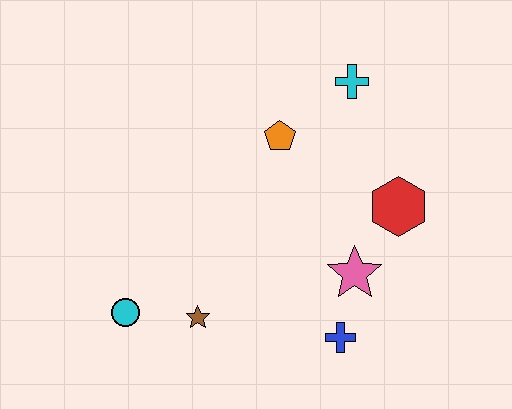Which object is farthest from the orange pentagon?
The cyan circle is farthest from the orange pentagon.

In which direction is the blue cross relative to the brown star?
The blue cross is to the right of the brown star.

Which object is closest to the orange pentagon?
The cyan cross is closest to the orange pentagon.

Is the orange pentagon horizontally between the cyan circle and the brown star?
No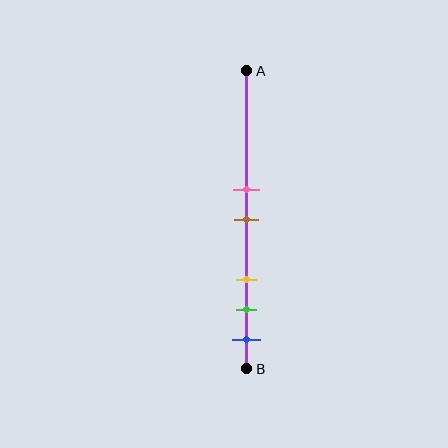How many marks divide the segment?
There are 5 marks dividing the segment.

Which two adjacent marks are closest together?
The pink and brown marks are the closest adjacent pair.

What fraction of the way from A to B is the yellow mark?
The yellow mark is approximately 70% (0.7) of the way from A to B.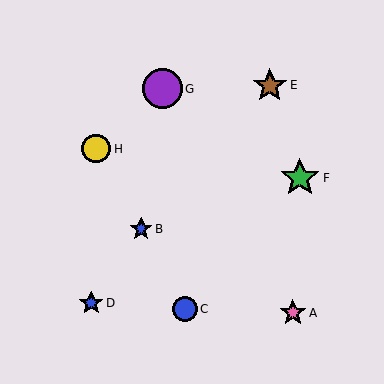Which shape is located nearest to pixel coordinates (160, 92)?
The purple circle (labeled G) at (162, 89) is nearest to that location.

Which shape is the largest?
The purple circle (labeled G) is the largest.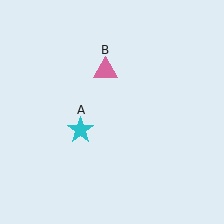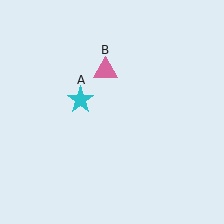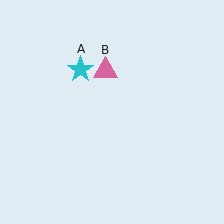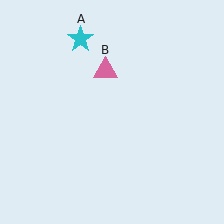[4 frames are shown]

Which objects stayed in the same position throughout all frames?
Pink triangle (object B) remained stationary.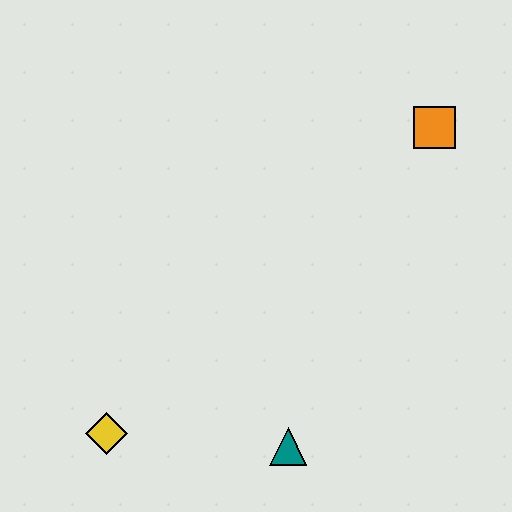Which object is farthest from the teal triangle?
The orange square is farthest from the teal triangle.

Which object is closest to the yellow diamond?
The teal triangle is closest to the yellow diamond.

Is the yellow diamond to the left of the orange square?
Yes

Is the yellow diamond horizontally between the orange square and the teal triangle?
No